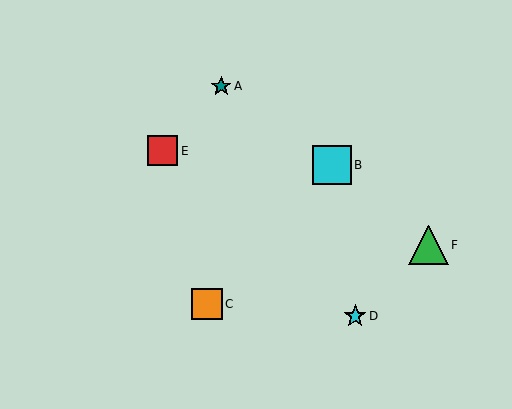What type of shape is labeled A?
Shape A is a teal star.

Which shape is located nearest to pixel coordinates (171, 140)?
The red square (labeled E) at (163, 151) is nearest to that location.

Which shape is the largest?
The green triangle (labeled F) is the largest.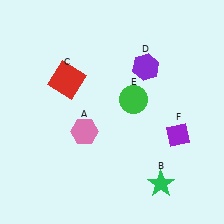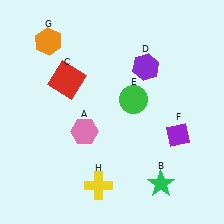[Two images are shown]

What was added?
An orange hexagon (G), a yellow cross (H) were added in Image 2.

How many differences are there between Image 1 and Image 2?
There are 2 differences between the two images.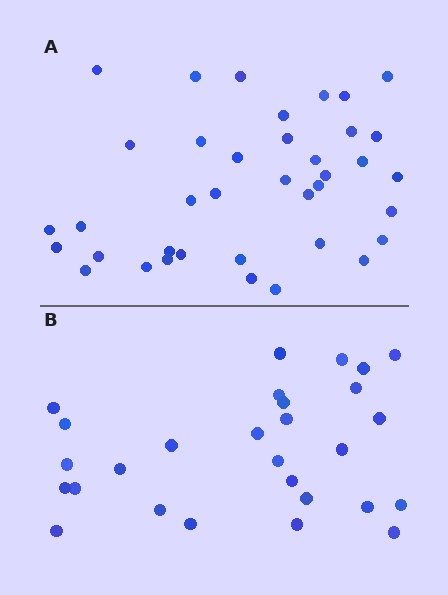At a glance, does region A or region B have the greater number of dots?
Region A (the top region) has more dots.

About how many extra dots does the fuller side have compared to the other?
Region A has roughly 10 or so more dots than region B.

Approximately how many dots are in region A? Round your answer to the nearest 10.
About 40 dots. (The exact count is 38, which rounds to 40.)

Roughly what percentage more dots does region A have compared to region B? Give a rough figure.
About 35% more.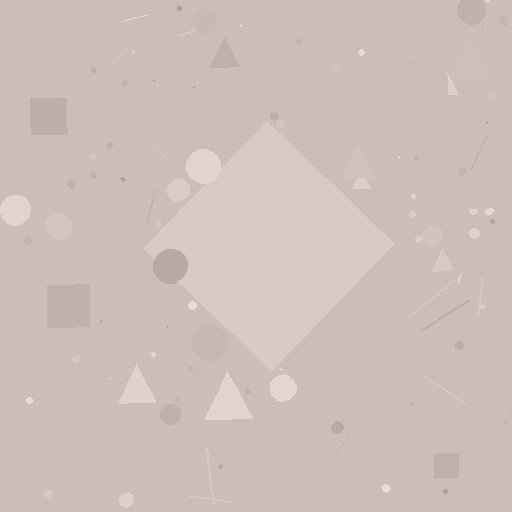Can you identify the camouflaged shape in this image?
The camouflaged shape is a diamond.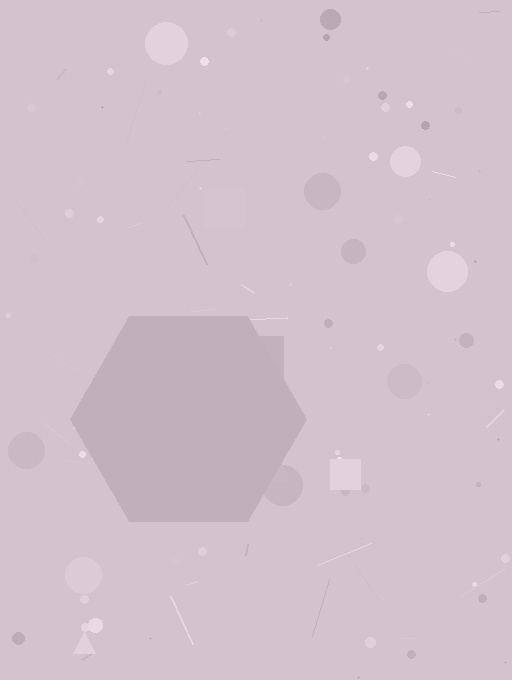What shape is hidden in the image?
A hexagon is hidden in the image.